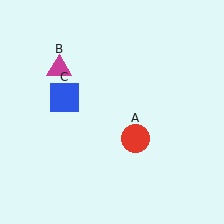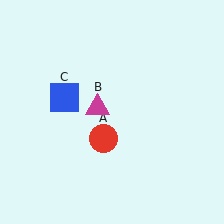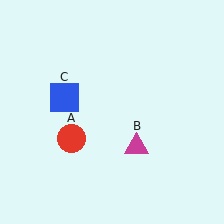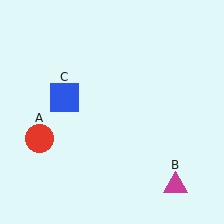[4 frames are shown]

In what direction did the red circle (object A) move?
The red circle (object A) moved left.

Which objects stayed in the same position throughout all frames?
Blue square (object C) remained stationary.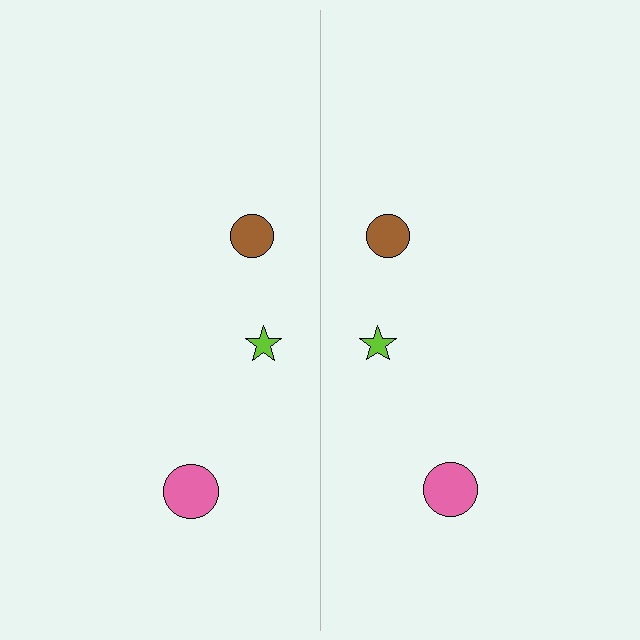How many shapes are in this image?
There are 6 shapes in this image.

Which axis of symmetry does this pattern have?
The pattern has a vertical axis of symmetry running through the center of the image.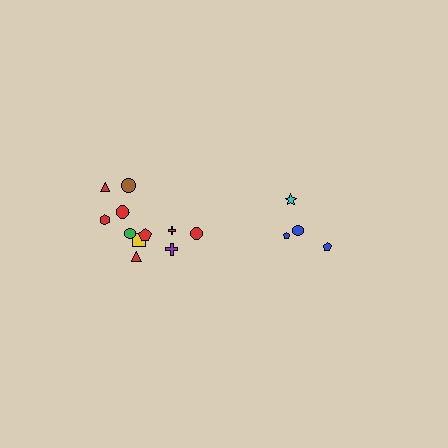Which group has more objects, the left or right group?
The left group.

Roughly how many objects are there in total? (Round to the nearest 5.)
Roughly 15 objects in total.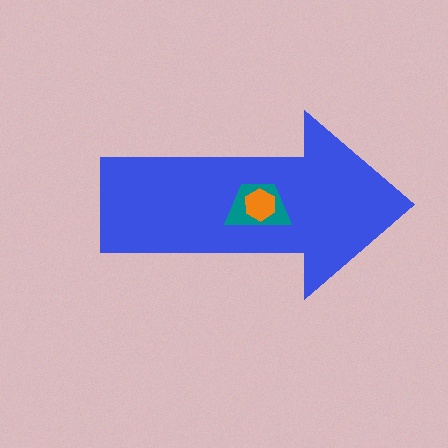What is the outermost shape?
The blue arrow.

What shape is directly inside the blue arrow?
The teal trapezoid.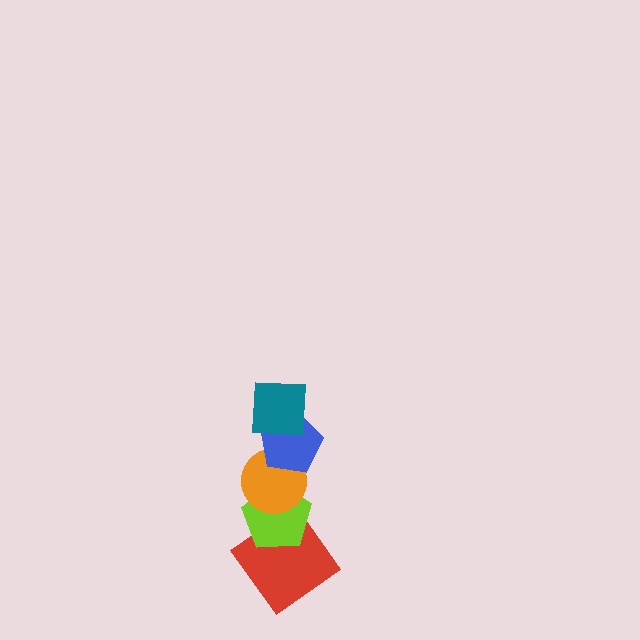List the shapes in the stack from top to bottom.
From top to bottom: the teal square, the blue pentagon, the orange circle, the lime pentagon, the red diamond.